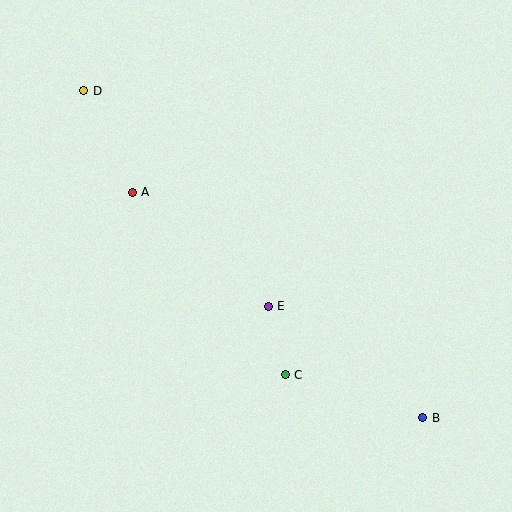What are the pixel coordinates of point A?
Point A is at (132, 192).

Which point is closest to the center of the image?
Point E at (268, 306) is closest to the center.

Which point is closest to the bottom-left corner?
Point C is closest to the bottom-left corner.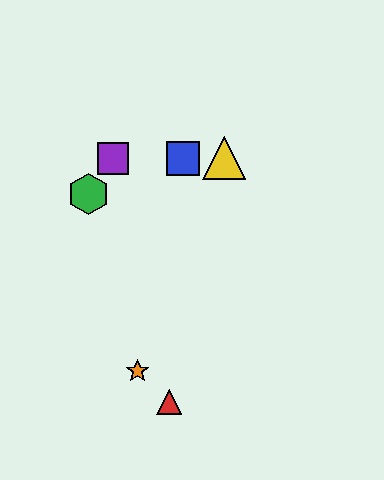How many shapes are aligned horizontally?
3 shapes (the blue square, the yellow triangle, the purple square) are aligned horizontally.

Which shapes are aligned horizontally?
The blue square, the yellow triangle, the purple square are aligned horizontally.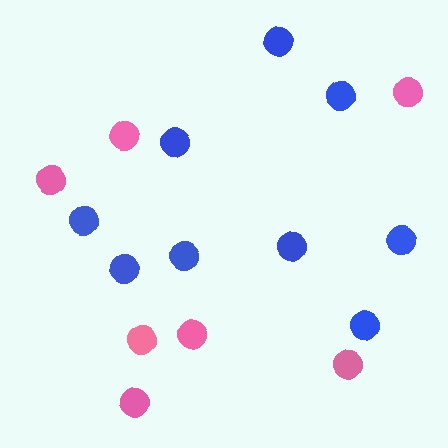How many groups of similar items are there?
There are 2 groups: one group of blue circles (9) and one group of pink circles (7).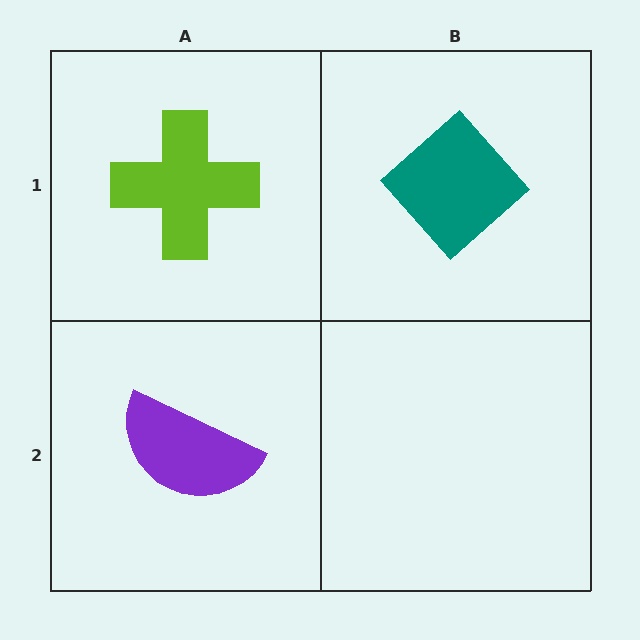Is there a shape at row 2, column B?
No, that cell is empty.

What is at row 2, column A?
A purple semicircle.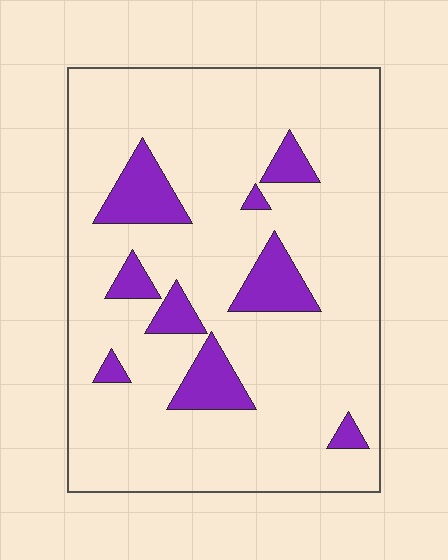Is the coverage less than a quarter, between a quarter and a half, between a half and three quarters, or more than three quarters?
Less than a quarter.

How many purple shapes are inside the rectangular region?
9.